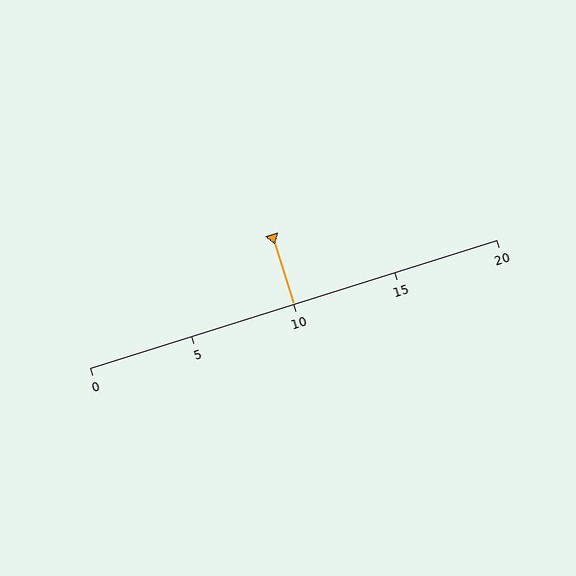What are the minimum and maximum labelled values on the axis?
The axis runs from 0 to 20.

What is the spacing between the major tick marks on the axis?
The major ticks are spaced 5 apart.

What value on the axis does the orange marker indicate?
The marker indicates approximately 10.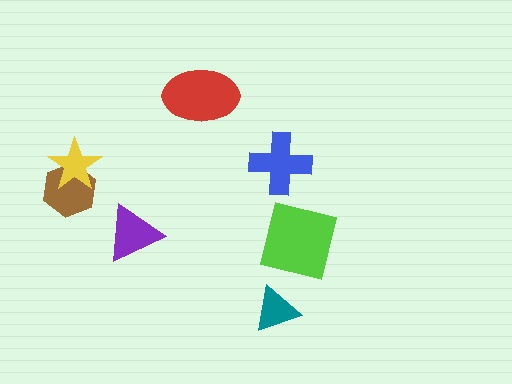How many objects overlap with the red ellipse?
0 objects overlap with the red ellipse.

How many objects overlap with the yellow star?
1 object overlaps with the yellow star.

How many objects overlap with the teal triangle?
0 objects overlap with the teal triangle.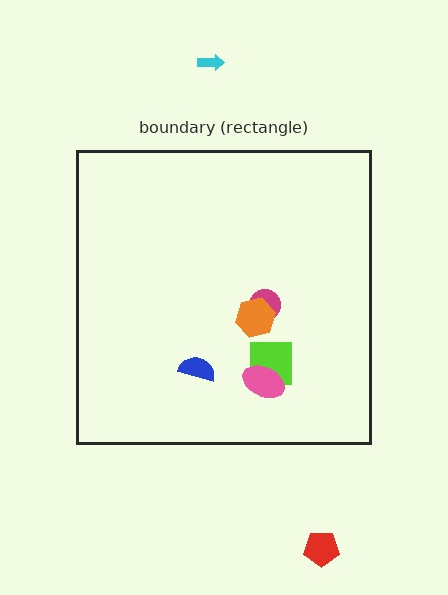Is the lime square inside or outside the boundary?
Inside.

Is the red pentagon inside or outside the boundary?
Outside.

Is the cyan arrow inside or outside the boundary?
Outside.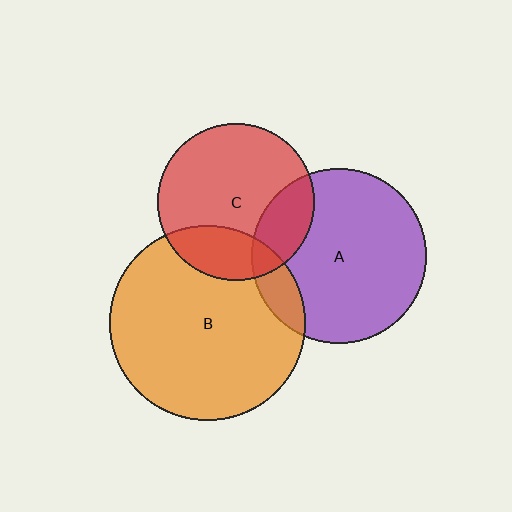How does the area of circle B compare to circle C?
Approximately 1.6 times.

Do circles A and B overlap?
Yes.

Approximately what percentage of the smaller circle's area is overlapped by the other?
Approximately 10%.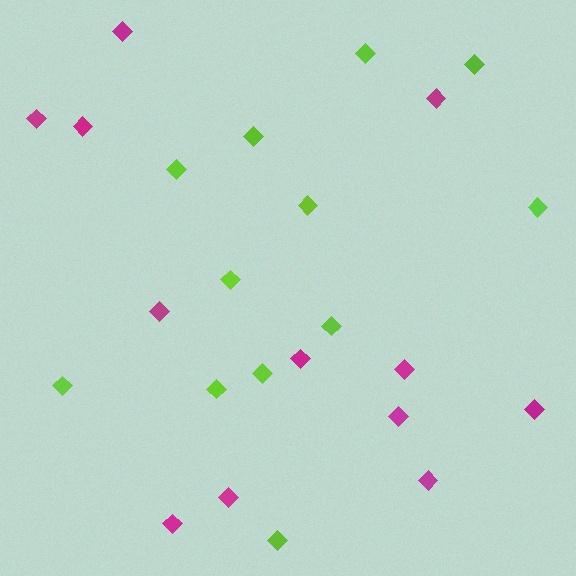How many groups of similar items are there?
There are 2 groups: one group of lime diamonds (12) and one group of magenta diamonds (12).